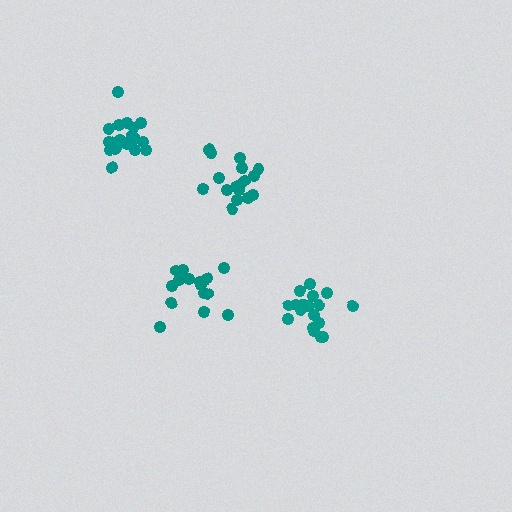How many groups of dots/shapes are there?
There are 4 groups.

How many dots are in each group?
Group 1: 15 dots, Group 2: 19 dots, Group 3: 19 dots, Group 4: 19 dots (72 total).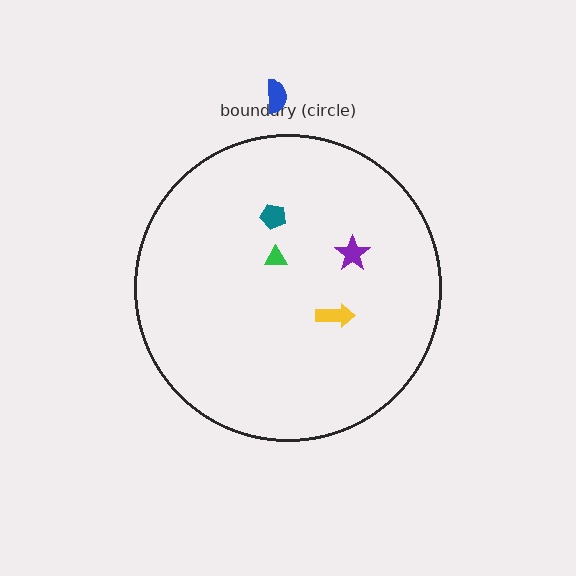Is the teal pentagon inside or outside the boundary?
Inside.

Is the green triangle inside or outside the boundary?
Inside.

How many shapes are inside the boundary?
4 inside, 1 outside.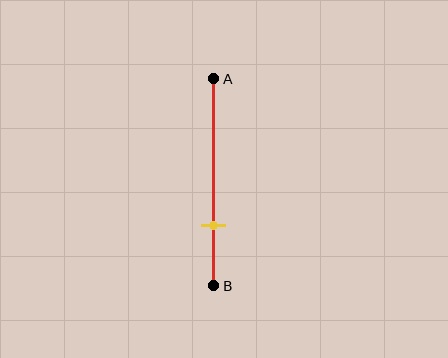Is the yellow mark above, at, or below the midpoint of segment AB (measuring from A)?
The yellow mark is below the midpoint of segment AB.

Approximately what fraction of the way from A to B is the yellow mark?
The yellow mark is approximately 70% of the way from A to B.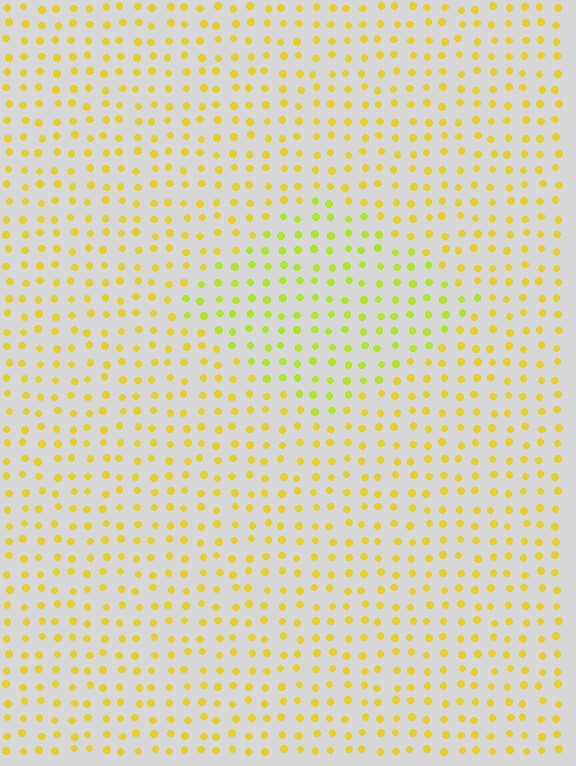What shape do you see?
I see a diamond.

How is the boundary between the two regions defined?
The boundary is defined purely by a slight shift in hue (about 27 degrees). Spacing, size, and orientation are identical on both sides.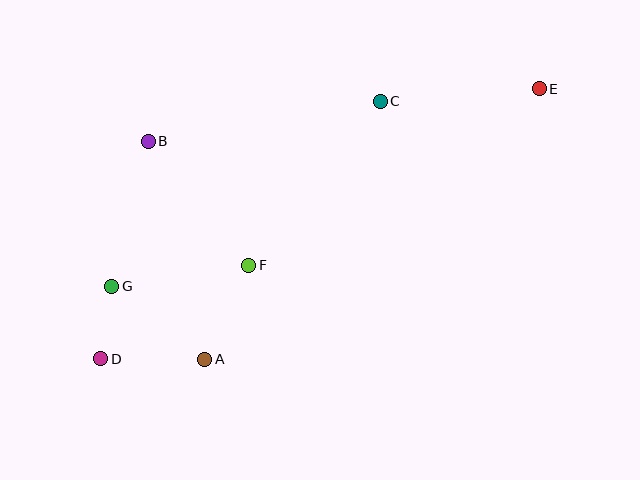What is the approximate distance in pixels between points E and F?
The distance between E and F is approximately 340 pixels.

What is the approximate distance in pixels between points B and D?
The distance between B and D is approximately 223 pixels.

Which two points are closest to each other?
Points D and G are closest to each other.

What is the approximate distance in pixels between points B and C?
The distance between B and C is approximately 236 pixels.